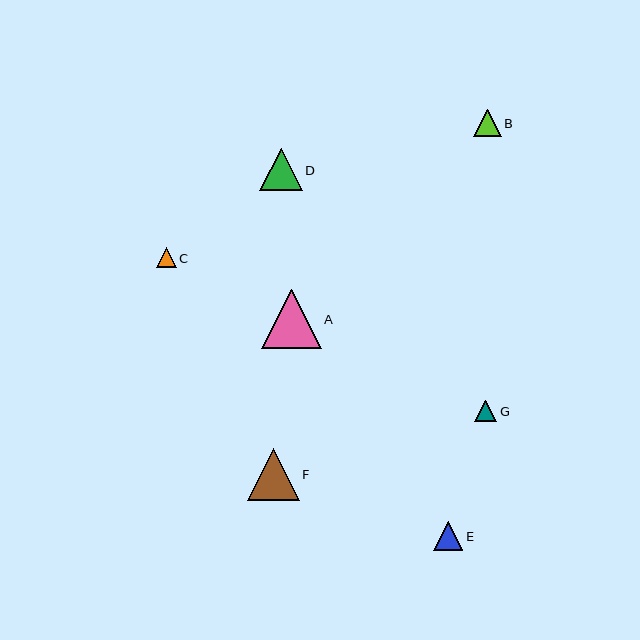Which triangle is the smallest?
Triangle C is the smallest with a size of approximately 20 pixels.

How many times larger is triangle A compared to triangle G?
Triangle A is approximately 2.8 times the size of triangle G.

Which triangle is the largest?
Triangle A is the largest with a size of approximately 60 pixels.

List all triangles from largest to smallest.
From largest to smallest: A, F, D, E, B, G, C.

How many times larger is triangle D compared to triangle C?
Triangle D is approximately 2.1 times the size of triangle C.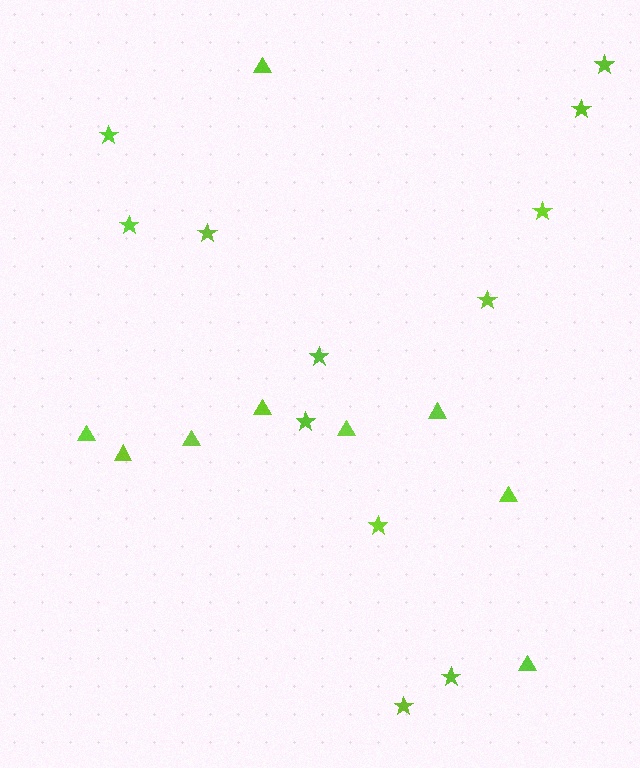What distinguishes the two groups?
There are 2 groups: one group of stars (12) and one group of triangles (9).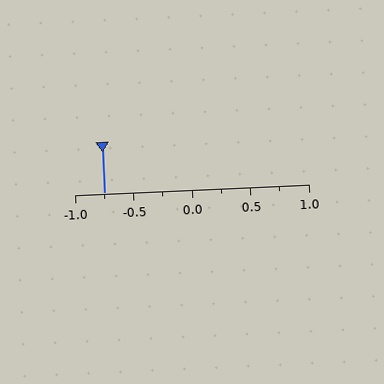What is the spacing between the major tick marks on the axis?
The major ticks are spaced 0.5 apart.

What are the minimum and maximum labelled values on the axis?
The axis runs from -1.0 to 1.0.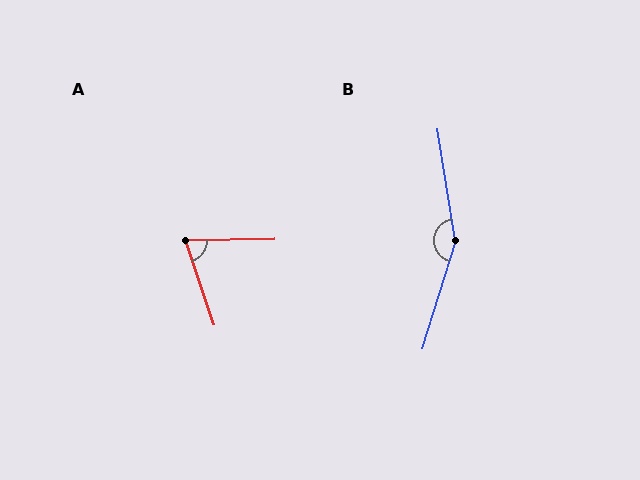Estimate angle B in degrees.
Approximately 154 degrees.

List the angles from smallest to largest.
A (73°), B (154°).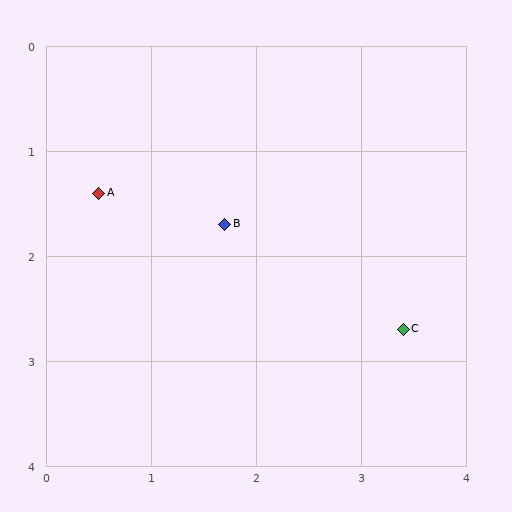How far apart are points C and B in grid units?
Points C and B are about 2.0 grid units apart.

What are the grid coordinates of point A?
Point A is at approximately (0.5, 1.4).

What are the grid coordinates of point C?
Point C is at approximately (3.4, 2.7).